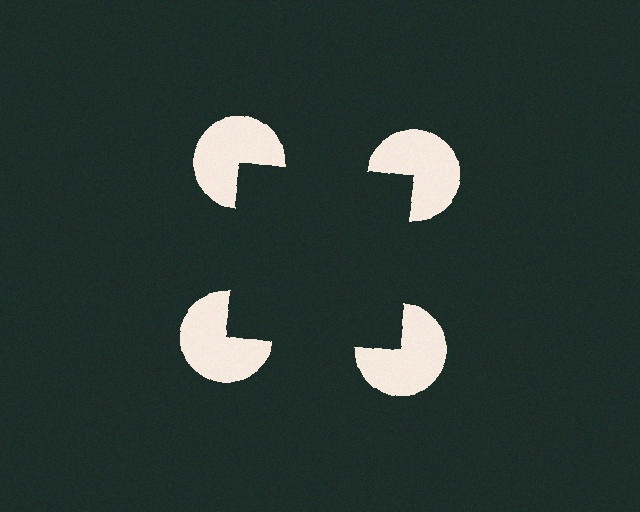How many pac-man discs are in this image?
There are 4 — one at each vertex of the illusory square.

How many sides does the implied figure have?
4 sides.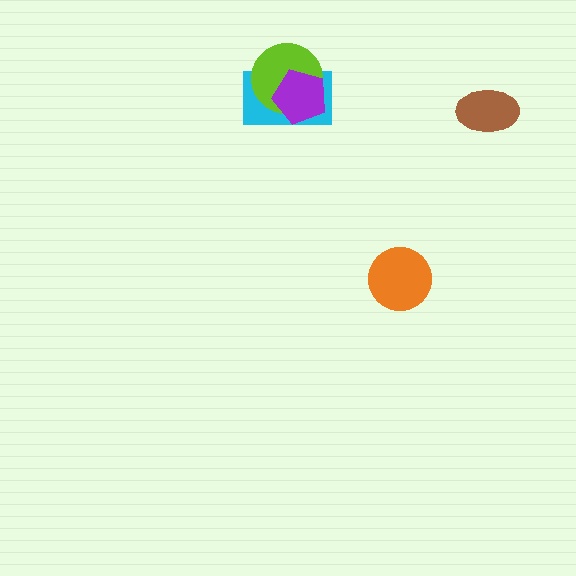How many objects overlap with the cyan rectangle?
2 objects overlap with the cyan rectangle.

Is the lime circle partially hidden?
Yes, it is partially covered by another shape.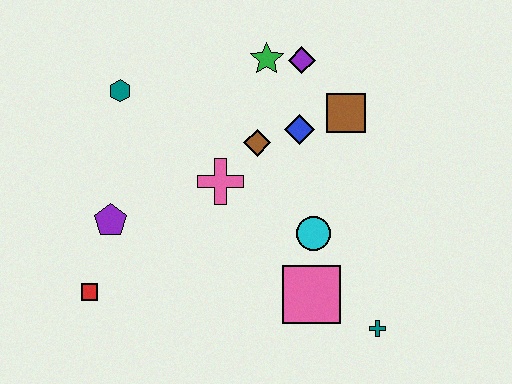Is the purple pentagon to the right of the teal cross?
No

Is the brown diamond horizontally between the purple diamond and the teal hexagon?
Yes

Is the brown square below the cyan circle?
No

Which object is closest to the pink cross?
The brown diamond is closest to the pink cross.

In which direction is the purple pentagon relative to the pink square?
The purple pentagon is to the left of the pink square.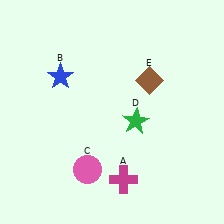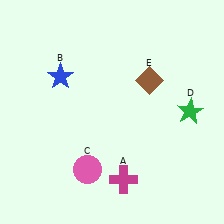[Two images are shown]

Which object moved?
The green star (D) moved right.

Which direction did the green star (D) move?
The green star (D) moved right.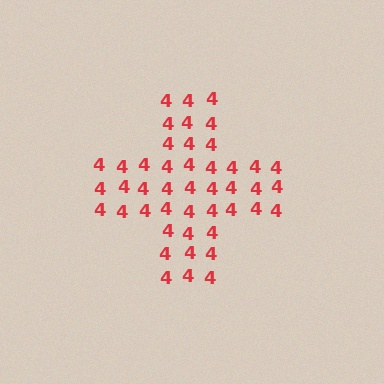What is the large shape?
The large shape is a cross.